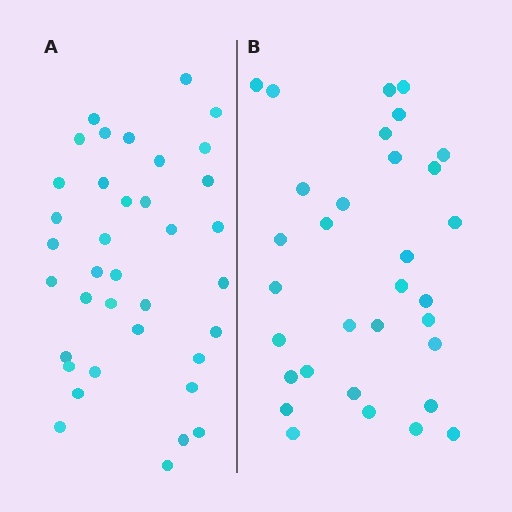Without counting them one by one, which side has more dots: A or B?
Region A (the left region) has more dots.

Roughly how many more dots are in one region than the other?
Region A has about 5 more dots than region B.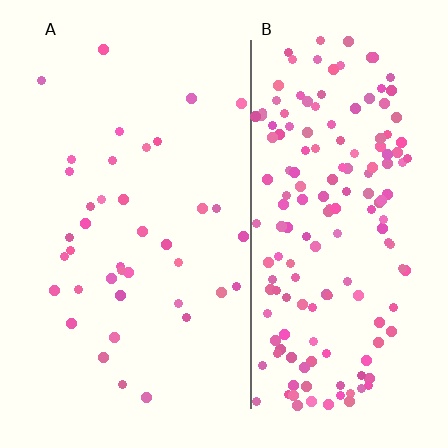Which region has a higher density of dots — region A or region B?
B (the right).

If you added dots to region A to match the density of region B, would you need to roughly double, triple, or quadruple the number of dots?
Approximately quadruple.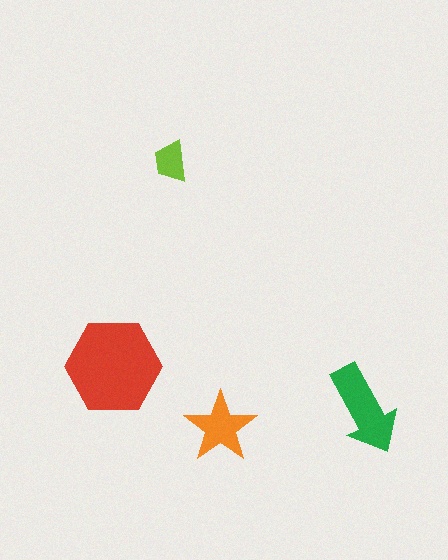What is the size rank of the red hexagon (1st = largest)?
1st.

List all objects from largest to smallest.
The red hexagon, the green arrow, the orange star, the lime trapezoid.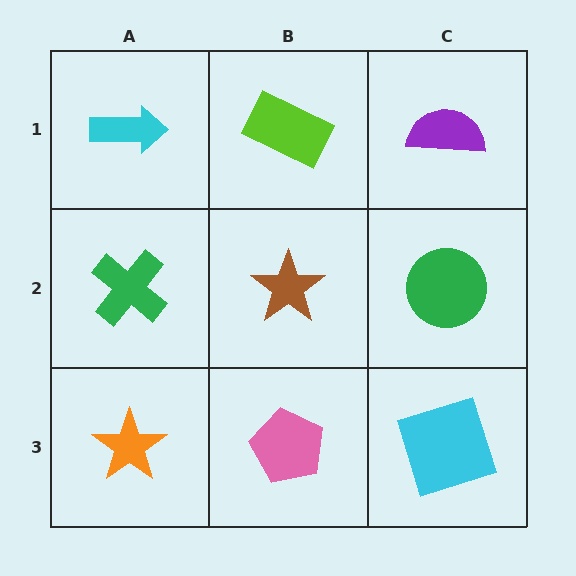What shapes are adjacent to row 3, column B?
A brown star (row 2, column B), an orange star (row 3, column A), a cyan square (row 3, column C).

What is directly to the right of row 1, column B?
A purple semicircle.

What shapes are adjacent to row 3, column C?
A green circle (row 2, column C), a pink pentagon (row 3, column B).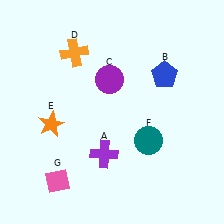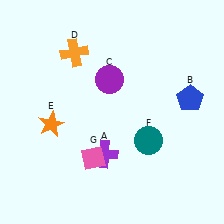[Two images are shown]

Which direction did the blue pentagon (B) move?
The blue pentagon (B) moved right.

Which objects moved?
The objects that moved are: the blue pentagon (B), the pink diamond (G).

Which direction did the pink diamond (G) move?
The pink diamond (G) moved right.